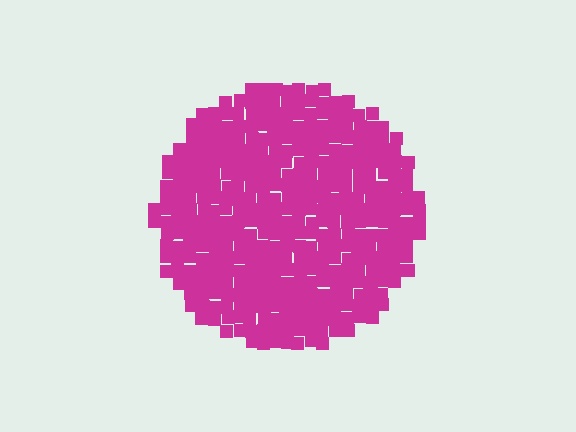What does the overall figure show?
The overall figure shows a circle.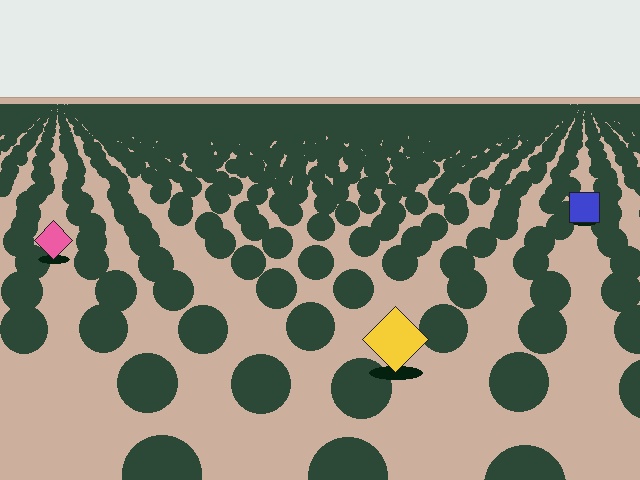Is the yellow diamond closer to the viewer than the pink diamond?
Yes. The yellow diamond is closer — you can tell from the texture gradient: the ground texture is coarser near it.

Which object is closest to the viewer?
The yellow diamond is closest. The texture marks near it are larger and more spread out.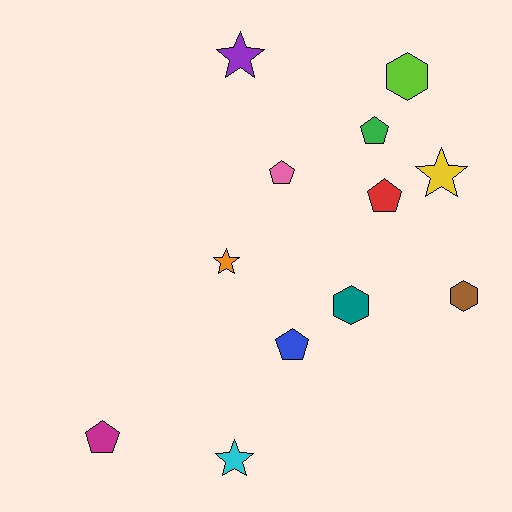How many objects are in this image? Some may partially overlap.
There are 12 objects.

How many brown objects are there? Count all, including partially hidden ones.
There is 1 brown object.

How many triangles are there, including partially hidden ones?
There are no triangles.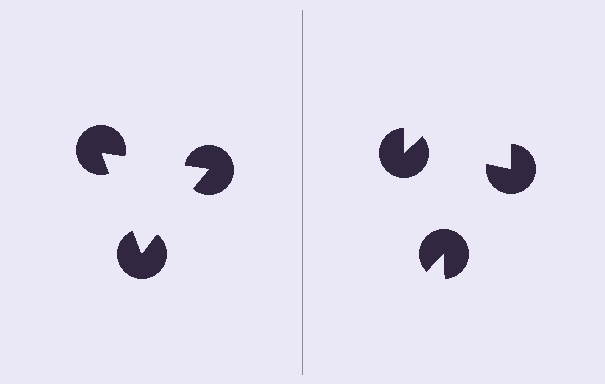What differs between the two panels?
The pac-man discs are positioned identically on both sides; only the wedge orientations differ. On the left they align to a triangle; on the right they are misaligned.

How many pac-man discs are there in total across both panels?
6 — 3 on each side.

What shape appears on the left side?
An illusory triangle.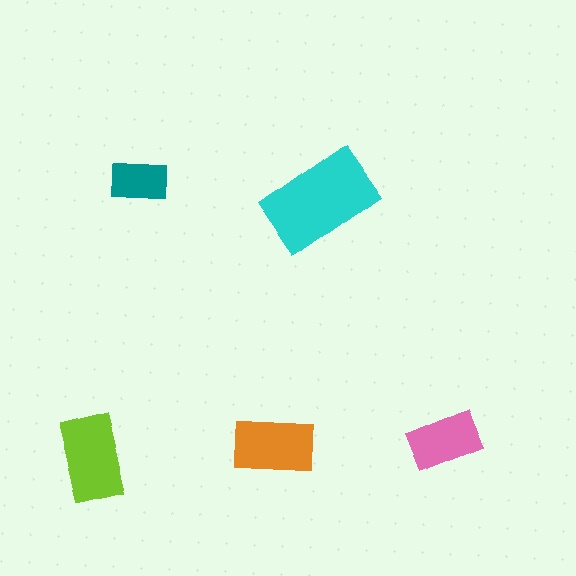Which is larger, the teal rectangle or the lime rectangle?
The lime one.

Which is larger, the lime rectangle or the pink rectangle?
The lime one.